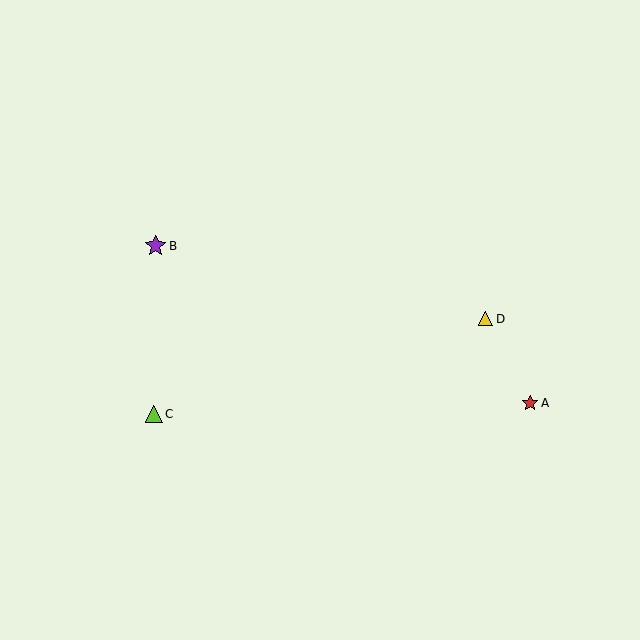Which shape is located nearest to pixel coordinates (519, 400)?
The red star (labeled A) at (530, 403) is nearest to that location.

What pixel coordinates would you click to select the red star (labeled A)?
Click at (530, 403) to select the red star A.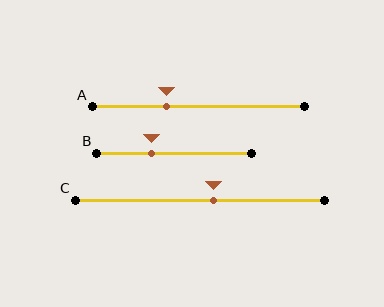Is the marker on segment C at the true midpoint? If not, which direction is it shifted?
No, the marker on segment C is shifted to the right by about 6% of the segment length.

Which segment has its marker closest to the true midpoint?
Segment C has its marker closest to the true midpoint.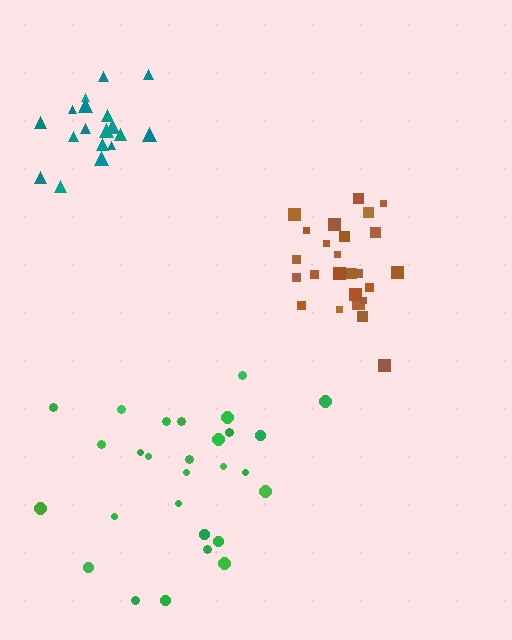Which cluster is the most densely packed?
Brown.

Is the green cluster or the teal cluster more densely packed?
Teal.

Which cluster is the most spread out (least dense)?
Green.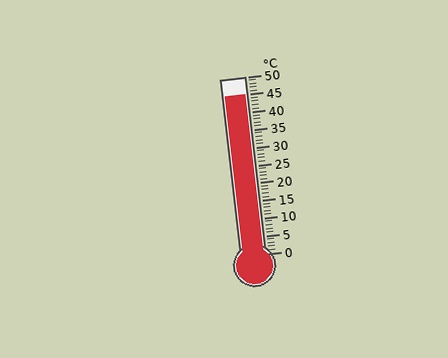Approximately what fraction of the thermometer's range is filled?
The thermometer is filled to approximately 90% of its range.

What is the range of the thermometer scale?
The thermometer scale ranges from 0°C to 50°C.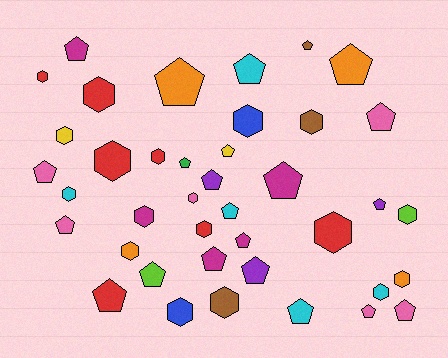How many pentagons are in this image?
There are 22 pentagons.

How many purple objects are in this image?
There are 3 purple objects.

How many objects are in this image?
There are 40 objects.